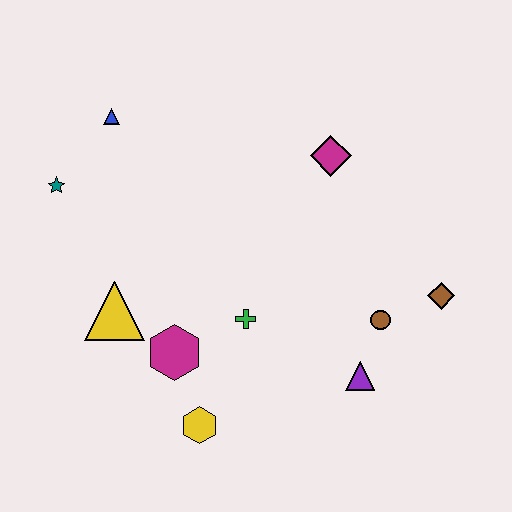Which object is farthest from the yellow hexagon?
The blue triangle is farthest from the yellow hexagon.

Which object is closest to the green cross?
The magenta hexagon is closest to the green cross.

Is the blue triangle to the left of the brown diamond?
Yes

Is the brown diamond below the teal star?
Yes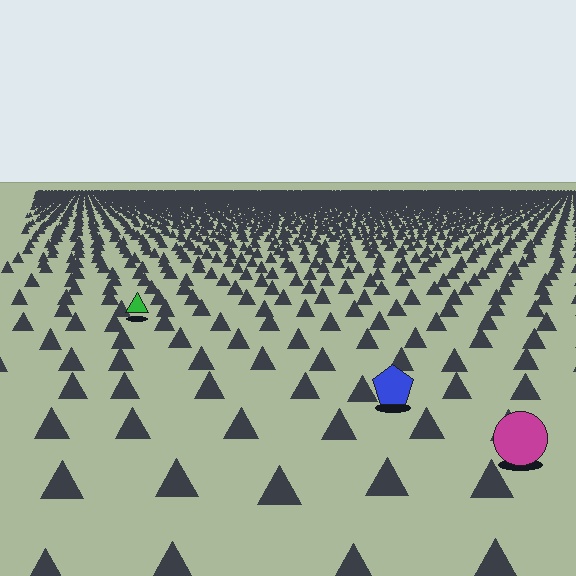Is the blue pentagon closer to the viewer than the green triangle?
Yes. The blue pentagon is closer — you can tell from the texture gradient: the ground texture is coarser near it.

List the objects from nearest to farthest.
From nearest to farthest: the magenta circle, the blue pentagon, the green triangle.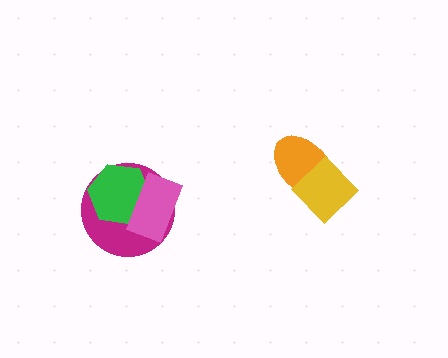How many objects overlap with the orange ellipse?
1 object overlaps with the orange ellipse.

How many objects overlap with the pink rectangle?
2 objects overlap with the pink rectangle.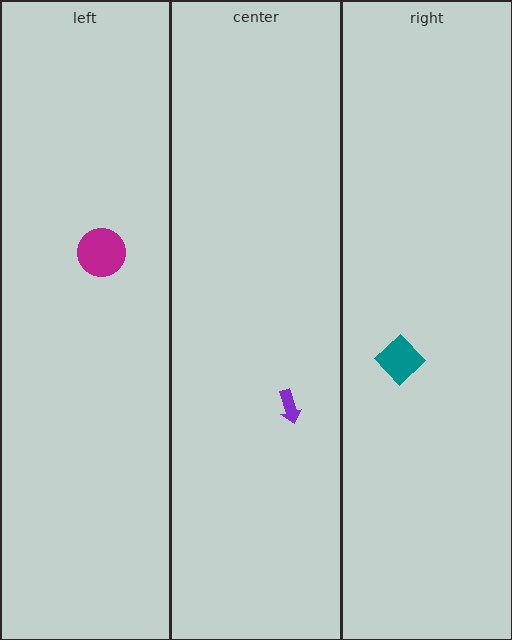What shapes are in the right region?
The teal diamond.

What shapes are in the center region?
The purple arrow.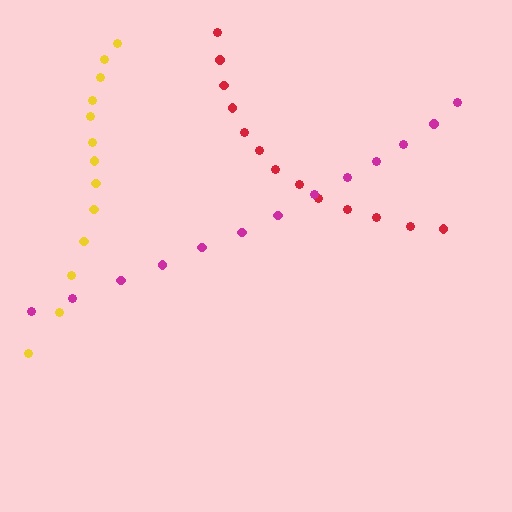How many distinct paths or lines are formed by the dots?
There are 3 distinct paths.